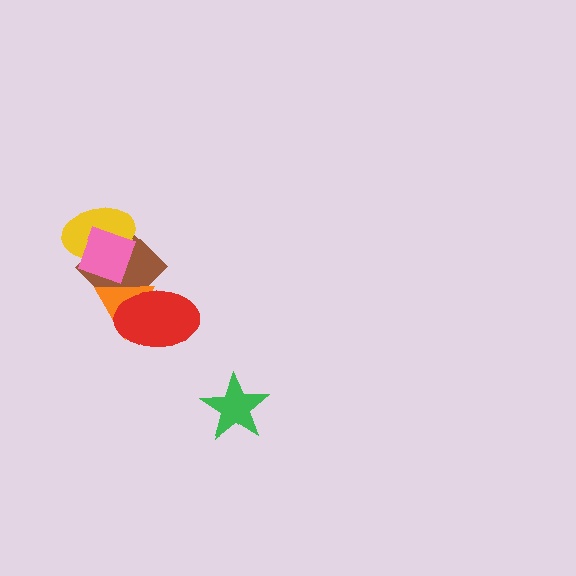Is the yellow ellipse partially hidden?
Yes, it is partially covered by another shape.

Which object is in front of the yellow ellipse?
The pink diamond is in front of the yellow ellipse.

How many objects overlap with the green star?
0 objects overlap with the green star.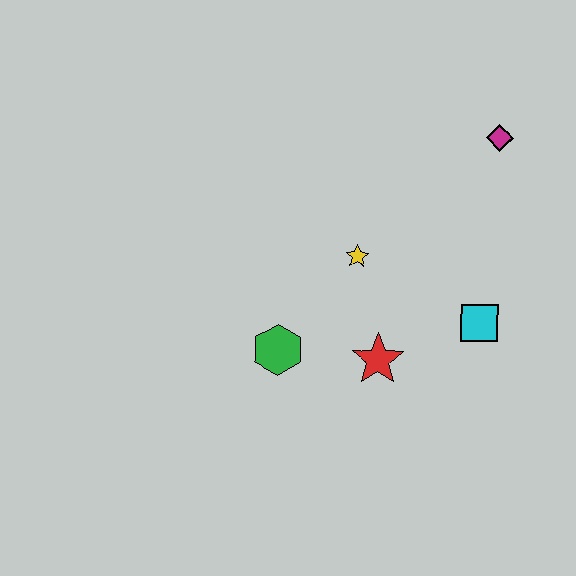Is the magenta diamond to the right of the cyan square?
Yes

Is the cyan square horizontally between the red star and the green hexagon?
No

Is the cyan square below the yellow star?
Yes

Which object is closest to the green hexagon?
The red star is closest to the green hexagon.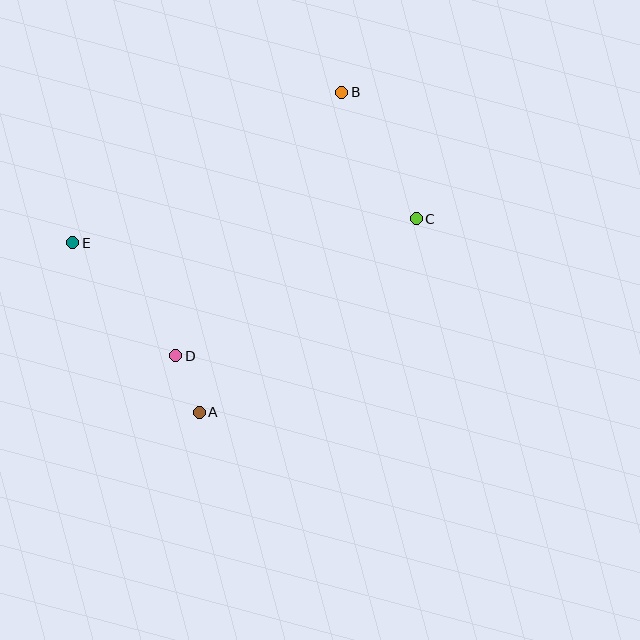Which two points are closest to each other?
Points A and D are closest to each other.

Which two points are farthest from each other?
Points A and B are farthest from each other.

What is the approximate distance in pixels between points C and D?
The distance between C and D is approximately 277 pixels.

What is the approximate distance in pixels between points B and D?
The distance between B and D is approximately 311 pixels.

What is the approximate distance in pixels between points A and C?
The distance between A and C is approximately 291 pixels.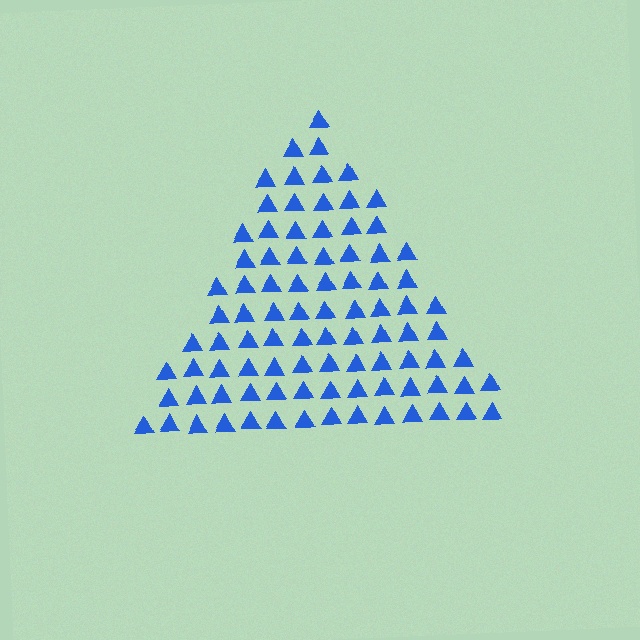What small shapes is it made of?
It is made of small triangles.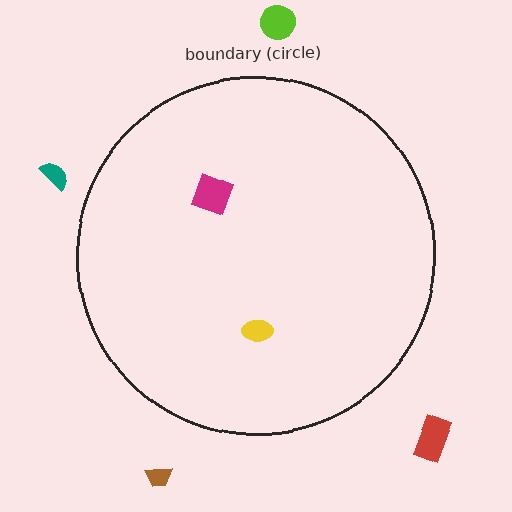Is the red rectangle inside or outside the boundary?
Outside.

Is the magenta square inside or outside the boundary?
Inside.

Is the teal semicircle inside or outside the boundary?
Outside.